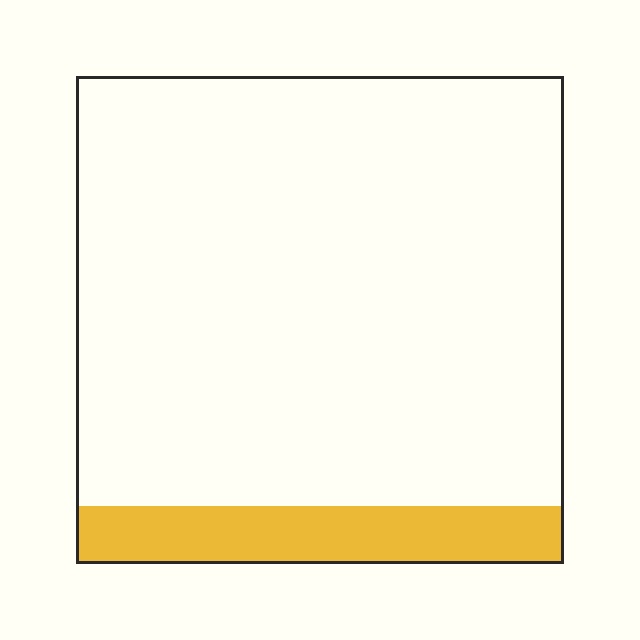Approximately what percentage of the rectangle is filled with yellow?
Approximately 10%.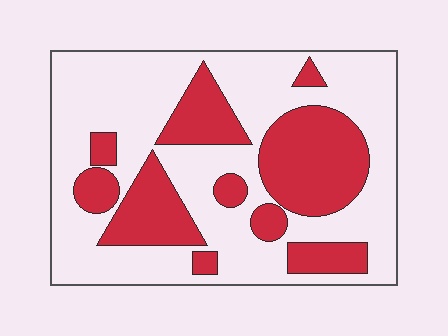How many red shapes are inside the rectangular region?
10.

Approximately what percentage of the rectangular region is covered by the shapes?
Approximately 35%.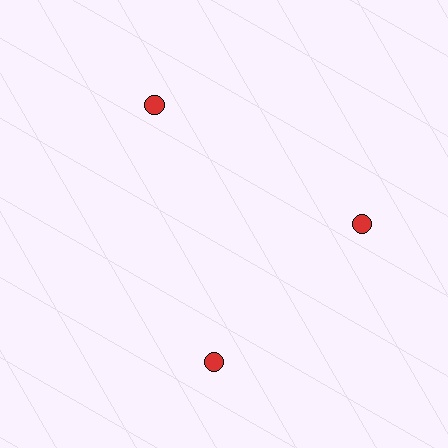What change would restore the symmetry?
The symmetry would be restored by rotating it back into even spacing with its neighbors so that all 3 circles sit at equal angles and equal distance from the center.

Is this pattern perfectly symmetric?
No. The 3 red circles are arranged in a ring, but one element near the 7 o'clock position is rotated out of alignment along the ring, breaking the 3-fold rotational symmetry.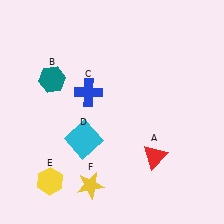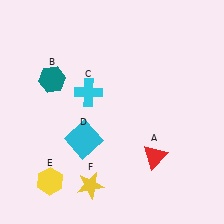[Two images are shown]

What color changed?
The cross (C) changed from blue in Image 1 to cyan in Image 2.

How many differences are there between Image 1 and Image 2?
There is 1 difference between the two images.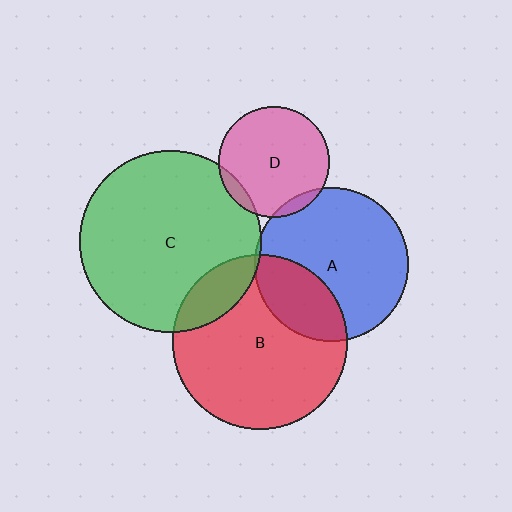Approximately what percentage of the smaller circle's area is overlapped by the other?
Approximately 5%.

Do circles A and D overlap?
Yes.